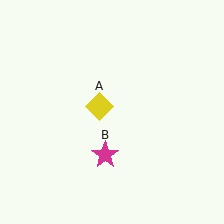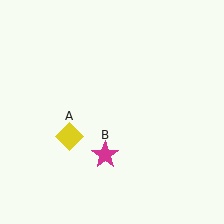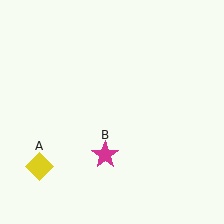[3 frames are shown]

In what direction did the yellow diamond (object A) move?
The yellow diamond (object A) moved down and to the left.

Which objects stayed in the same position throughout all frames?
Magenta star (object B) remained stationary.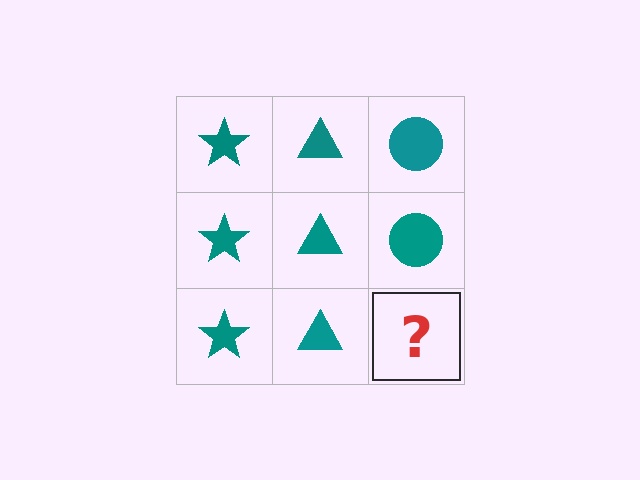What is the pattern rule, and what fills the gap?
The rule is that each column has a consistent shape. The gap should be filled with a teal circle.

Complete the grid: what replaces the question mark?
The question mark should be replaced with a teal circle.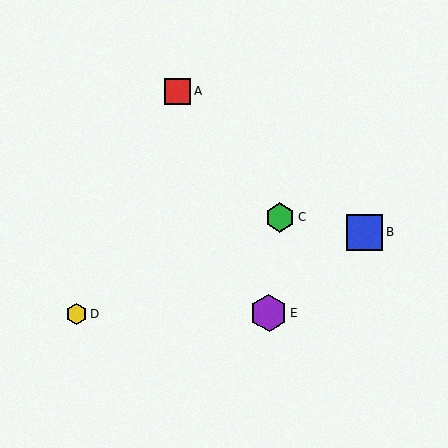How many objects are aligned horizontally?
2 objects (D, E) are aligned horizontally.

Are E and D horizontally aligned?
Yes, both are at y≈313.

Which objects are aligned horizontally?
Objects D, E are aligned horizontally.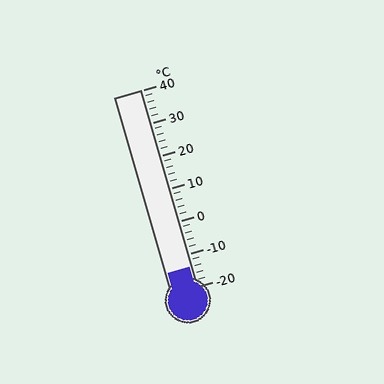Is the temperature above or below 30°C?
The temperature is below 30°C.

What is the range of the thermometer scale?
The thermometer scale ranges from -20°C to 40°C.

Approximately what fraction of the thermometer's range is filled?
The thermometer is filled to approximately 10% of its range.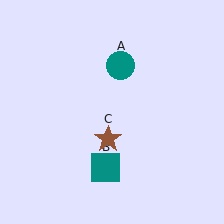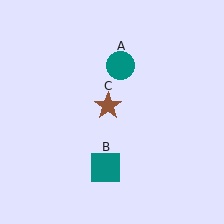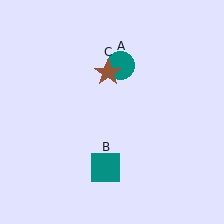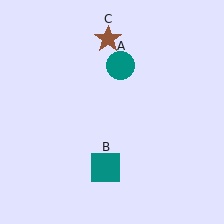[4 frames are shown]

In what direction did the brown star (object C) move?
The brown star (object C) moved up.